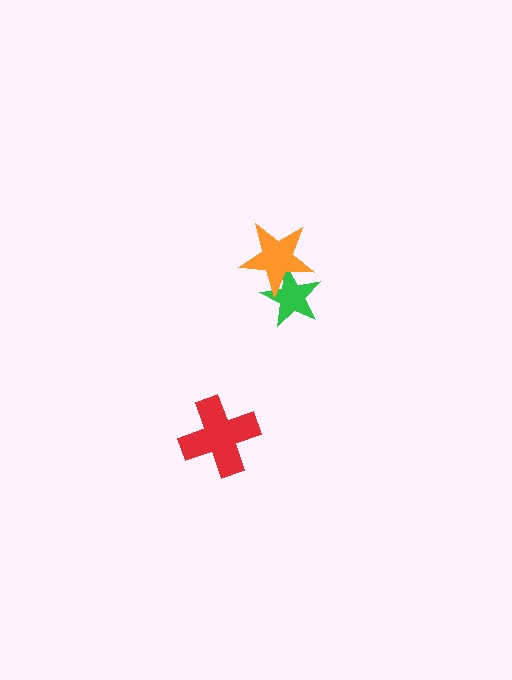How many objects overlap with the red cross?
0 objects overlap with the red cross.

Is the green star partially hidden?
Yes, it is partially covered by another shape.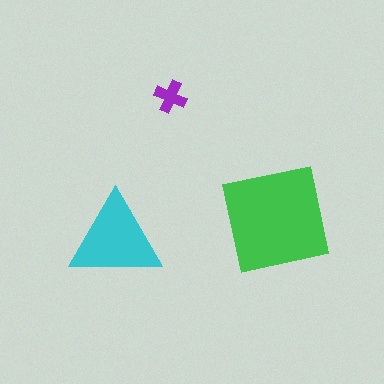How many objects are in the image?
There are 3 objects in the image.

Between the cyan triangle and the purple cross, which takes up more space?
The cyan triangle.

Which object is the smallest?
The purple cross.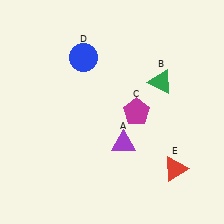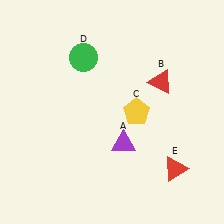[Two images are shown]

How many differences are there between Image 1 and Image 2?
There are 3 differences between the two images.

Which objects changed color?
B changed from green to red. C changed from magenta to yellow. D changed from blue to green.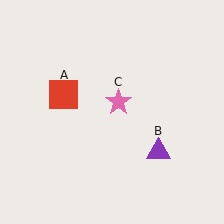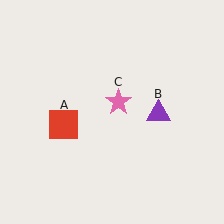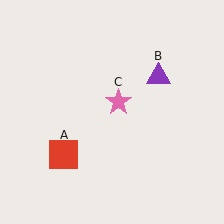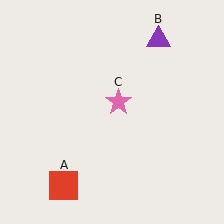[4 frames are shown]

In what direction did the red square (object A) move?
The red square (object A) moved down.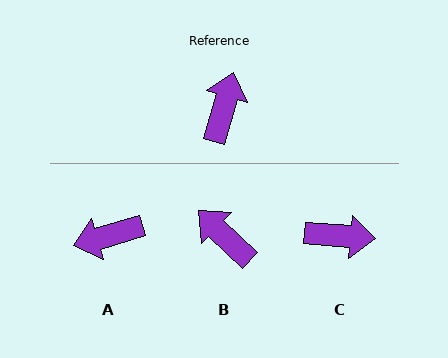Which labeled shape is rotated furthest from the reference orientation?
A, about 122 degrees away.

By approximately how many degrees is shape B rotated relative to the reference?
Approximately 62 degrees counter-clockwise.